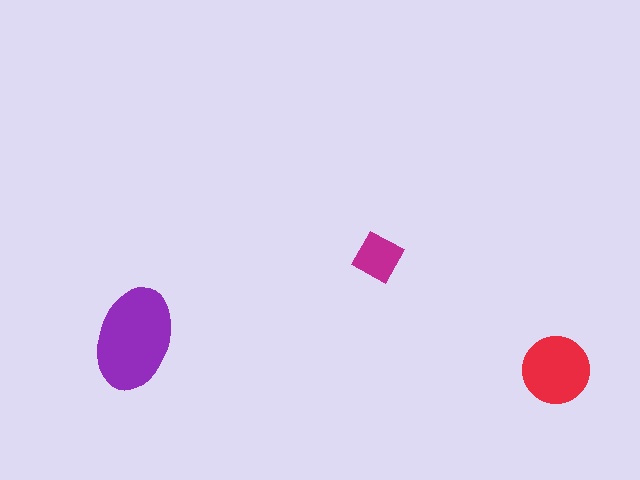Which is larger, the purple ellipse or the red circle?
The purple ellipse.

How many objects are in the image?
There are 3 objects in the image.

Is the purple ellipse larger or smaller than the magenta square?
Larger.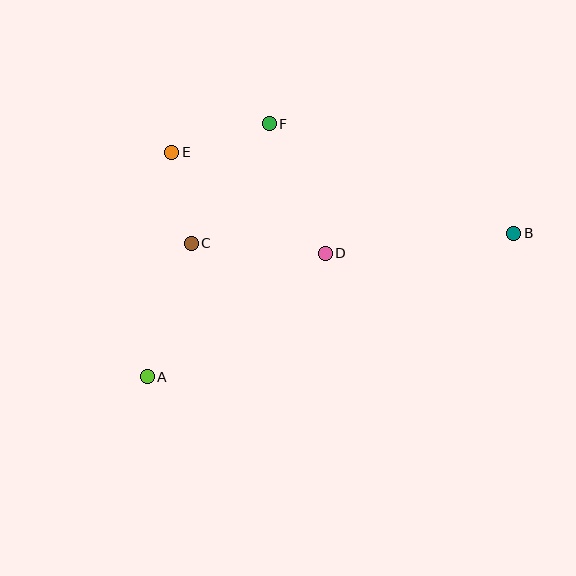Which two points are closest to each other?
Points C and E are closest to each other.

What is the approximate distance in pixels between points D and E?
The distance between D and E is approximately 184 pixels.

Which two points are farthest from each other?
Points A and B are farthest from each other.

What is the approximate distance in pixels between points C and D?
The distance between C and D is approximately 134 pixels.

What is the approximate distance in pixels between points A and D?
The distance between A and D is approximately 216 pixels.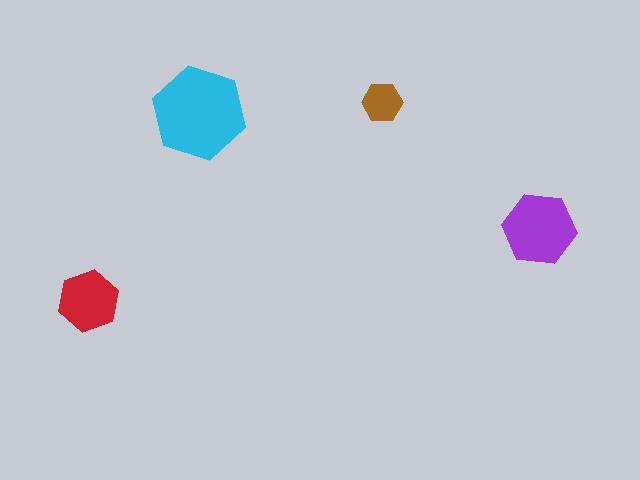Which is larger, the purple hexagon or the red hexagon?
The purple one.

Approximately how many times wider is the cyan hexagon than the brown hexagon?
About 2.5 times wider.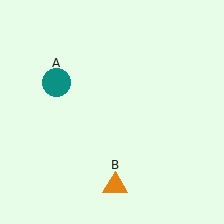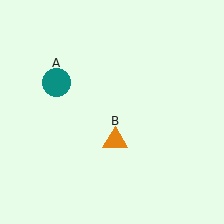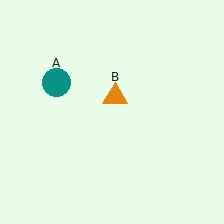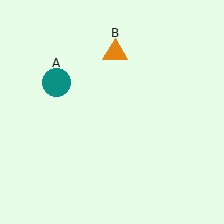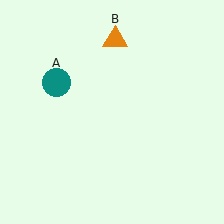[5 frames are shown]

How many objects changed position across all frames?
1 object changed position: orange triangle (object B).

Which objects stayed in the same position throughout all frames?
Teal circle (object A) remained stationary.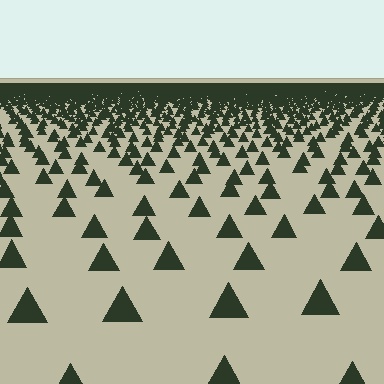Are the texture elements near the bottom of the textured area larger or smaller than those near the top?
Larger. Near the bottom, elements are closer to the viewer and appear at a bigger on-screen size.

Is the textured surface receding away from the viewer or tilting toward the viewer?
The surface is receding away from the viewer. Texture elements get smaller and denser toward the top.